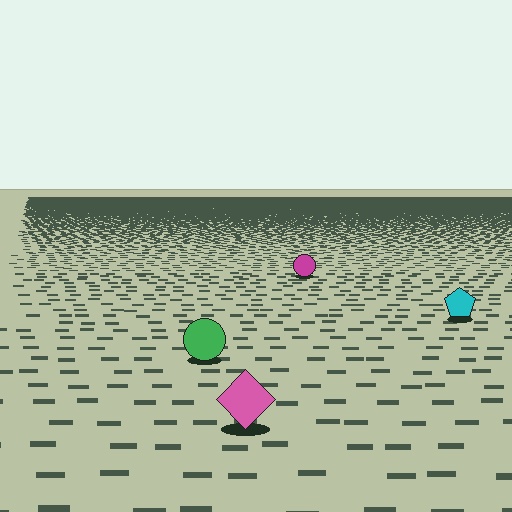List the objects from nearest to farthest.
From nearest to farthest: the pink diamond, the green circle, the cyan pentagon, the magenta circle.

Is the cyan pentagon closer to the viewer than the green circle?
No. The green circle is closer — you can tell from the texture gradient: the ground texture is coarser near it.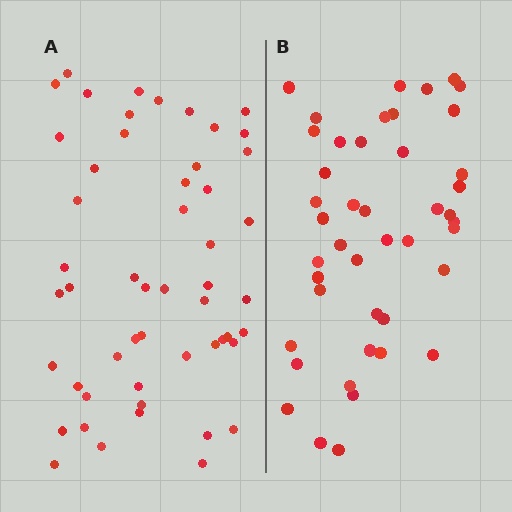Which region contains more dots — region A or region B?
Region A (the left region) has more dots.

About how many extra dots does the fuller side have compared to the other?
Region A has roughly 8 or so more dots than region B.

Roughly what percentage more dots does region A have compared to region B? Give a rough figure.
About 20% more.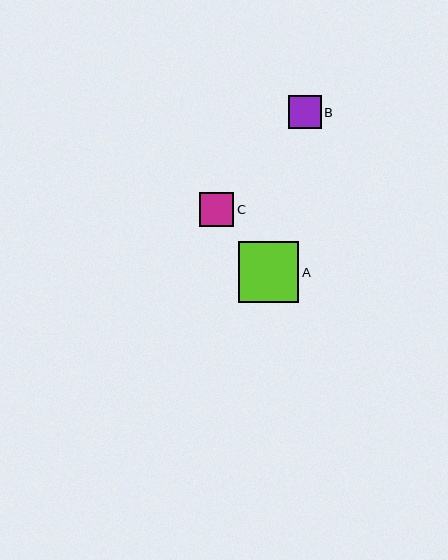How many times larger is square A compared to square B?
Square A is approximately 1.9 times the size of square B.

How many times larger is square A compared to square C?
Square A is approximately 1.8 times the size of square C.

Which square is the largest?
Square A is the largest with a size of approximately 61 pixels.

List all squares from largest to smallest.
From largest to smallest: A, C, B.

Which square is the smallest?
Square B is the smallest with a size of approximately 33 pixels.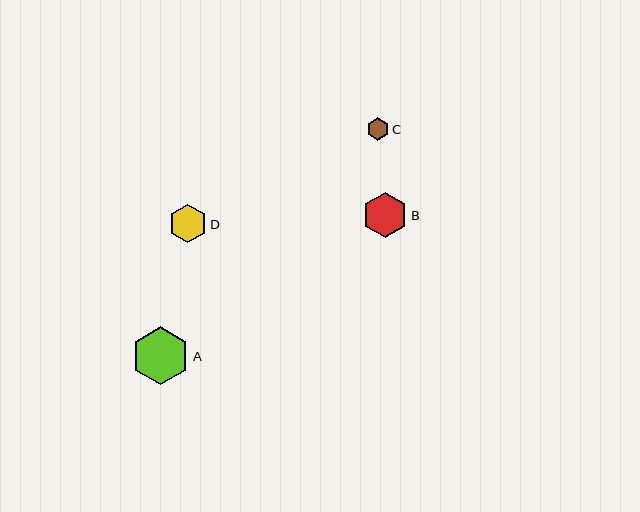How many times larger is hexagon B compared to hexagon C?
Hexagon B is approximately 2.0 times the size of hexagon C.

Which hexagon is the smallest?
Hexagon C is the smallest with a size of approximately 22 pixels.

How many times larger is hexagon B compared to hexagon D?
Hexagon B is approximately 1.2 times the size of hexagon D.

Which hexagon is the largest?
Hexagon A is the largest with a size of approximately 58 pixels.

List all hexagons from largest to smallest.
From largest to smallest: A, B, D, C.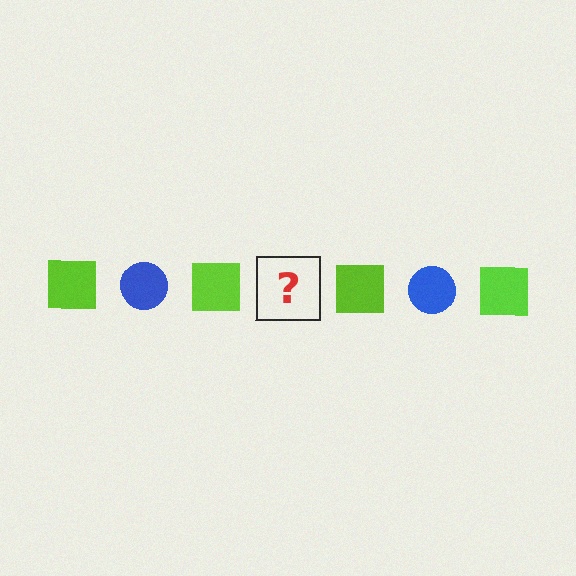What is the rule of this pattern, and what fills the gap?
The rule is that the pattern alternates between lime square and blue circle. The gap should be filled with a blue circle.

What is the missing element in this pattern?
The missing element is a blue circle.